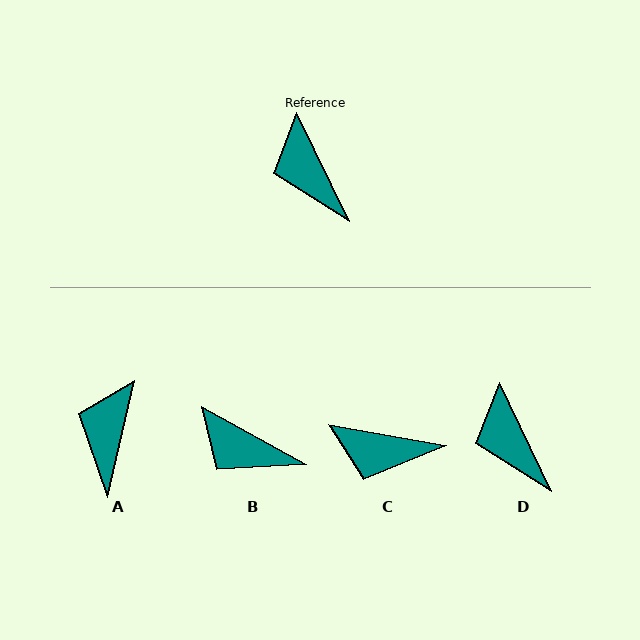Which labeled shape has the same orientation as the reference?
D.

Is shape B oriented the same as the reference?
No, it is off by about 35 degrees.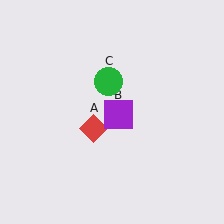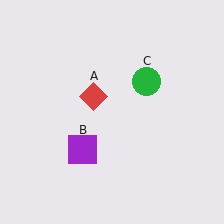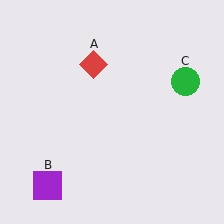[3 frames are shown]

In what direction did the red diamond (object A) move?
The red diamond (object A) moved up.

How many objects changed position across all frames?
3 objects changed position: red diamond (object A), purple square (object B), green circle (object C).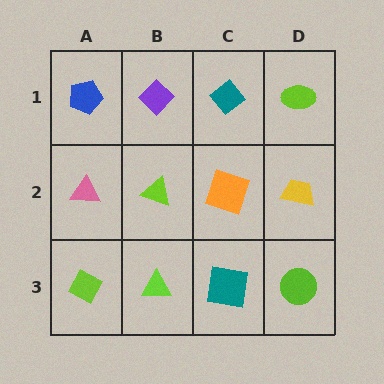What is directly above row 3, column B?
A lime triangle.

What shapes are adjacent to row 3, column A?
A pink triangle (row 2, column A), a lime triangle (row 3, column B).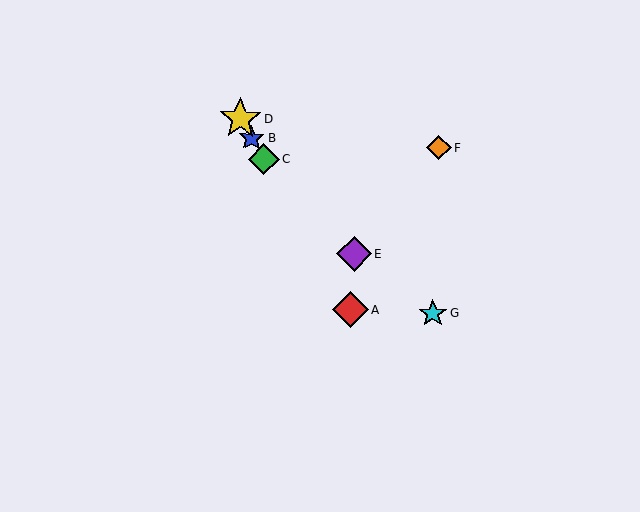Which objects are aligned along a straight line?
Objects A, B, C, D are aligned along a straight line.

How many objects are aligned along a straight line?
4 objects (A, B, C, D) are aligned along a straight line.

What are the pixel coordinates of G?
Object G is at (432, 313).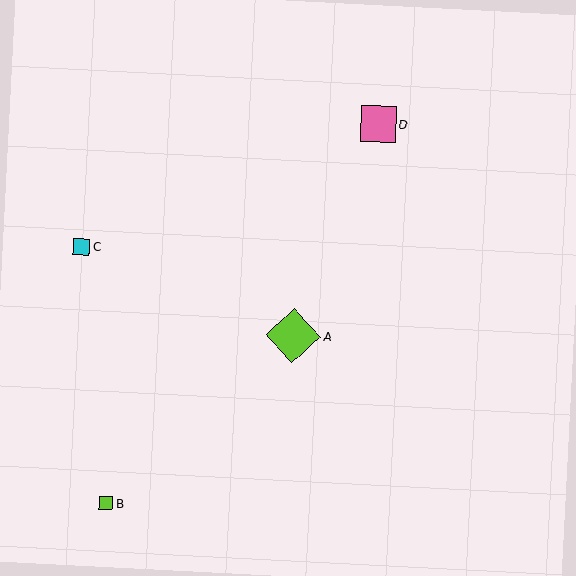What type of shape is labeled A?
Shape A is a lime diamond.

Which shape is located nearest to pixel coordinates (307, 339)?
The lime diamond (labeled A) at (293, 336) is nearest to that location.